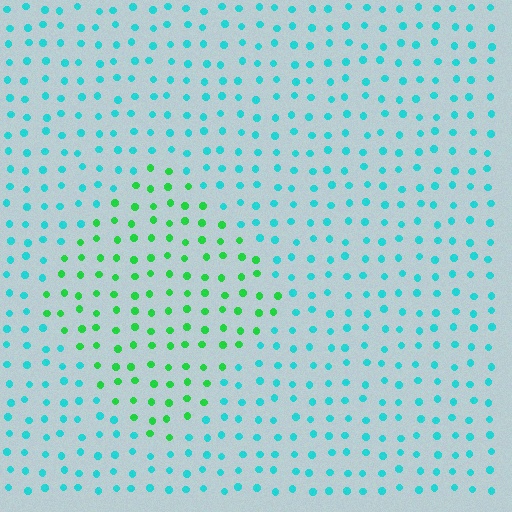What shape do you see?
I see a diamond.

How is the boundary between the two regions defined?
The boundary is defined purely by a slight shift in hue (about 49 degrees). Spacing, size, and orientation are identical on both sides.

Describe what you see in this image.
The image is filled with small cyan elements in a uniform arrangement. A diamond-shaped region is visible where the elements are tinted to a slightly different hue, forming a subtle color boundary.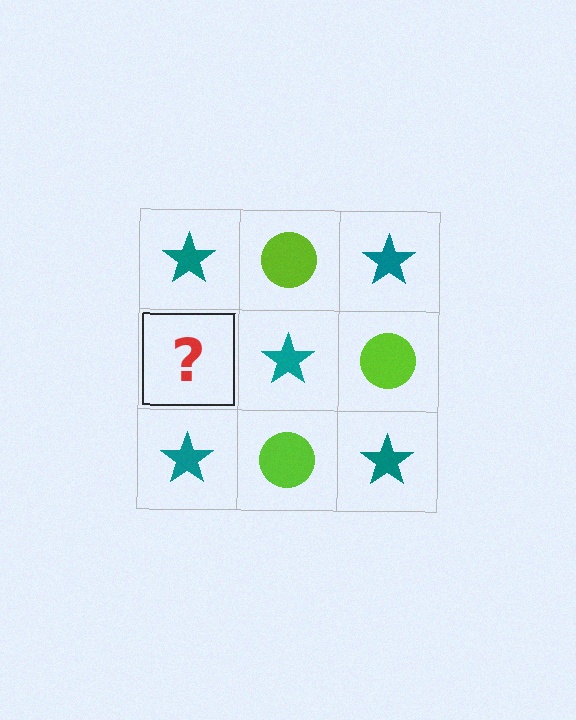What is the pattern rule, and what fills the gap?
The rule is that it alternates teal star and lime circle in a checkerboard pattern. The gap should be filled with a lime circle.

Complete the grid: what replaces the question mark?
The question mark should be replaced with a lime circle.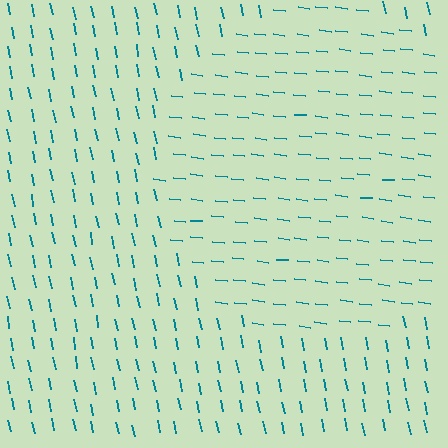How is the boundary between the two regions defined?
The boundary is defined purely by a change in line orientation (approximately 72 degrees difference). All lines are the same color and thickness.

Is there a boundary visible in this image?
Yes, there is a texture boundary formed by a change in line orientation.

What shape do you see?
I see a circle.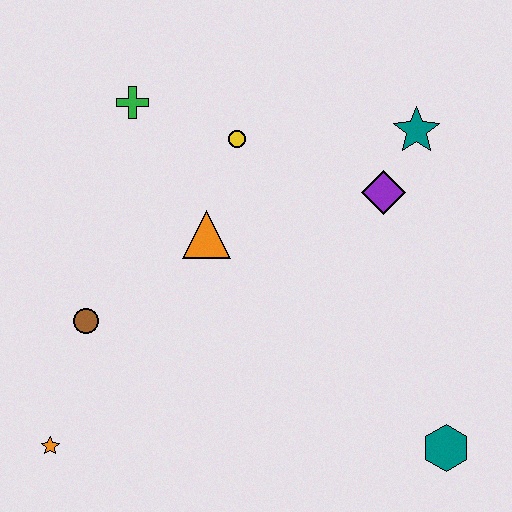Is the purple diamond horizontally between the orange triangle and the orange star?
No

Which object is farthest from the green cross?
The teal hexagon is farthest from the green cross.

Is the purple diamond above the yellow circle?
No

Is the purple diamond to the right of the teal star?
No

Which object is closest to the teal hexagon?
The purple diamond is closest to the teal hexagon.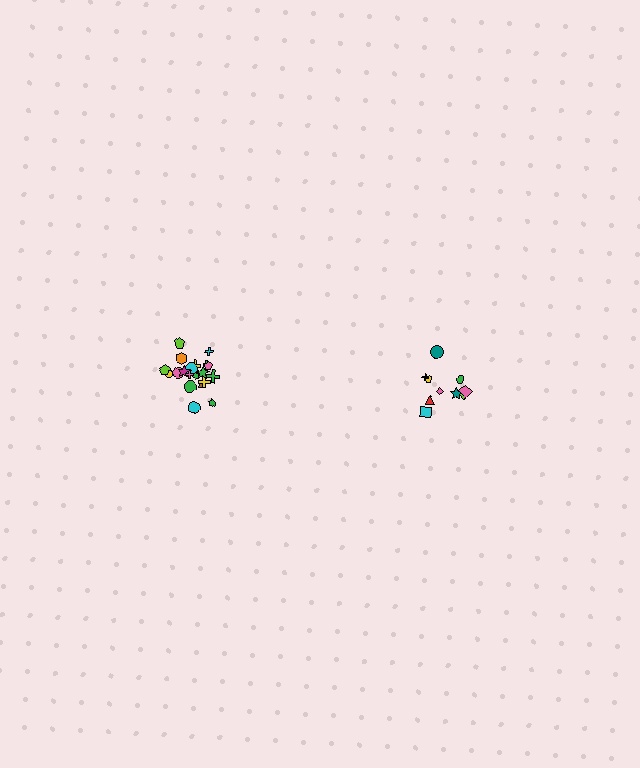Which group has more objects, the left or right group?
The left group.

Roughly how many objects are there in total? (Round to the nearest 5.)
Roughly 30 objects in total.